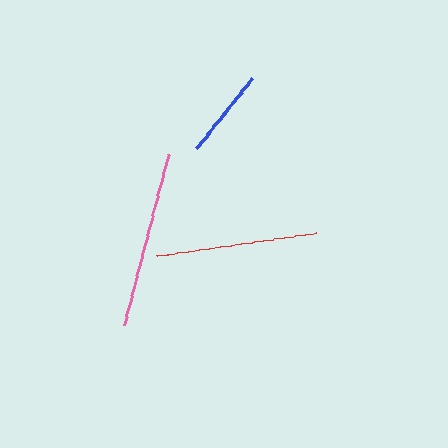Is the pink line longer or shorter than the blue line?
The pink line is longer than the blue line.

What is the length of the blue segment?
The blue segment is approximately 89 pixels long.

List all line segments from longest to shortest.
From longest to shortest: pink, red, blue.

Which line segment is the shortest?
The blue line is the shortest at approximately 89 pixels.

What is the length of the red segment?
The red segment is approximately 161 pixels long.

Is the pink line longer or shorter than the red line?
The pink line is longer than the red line.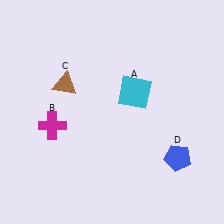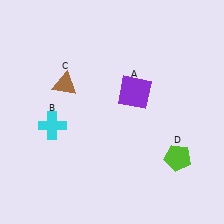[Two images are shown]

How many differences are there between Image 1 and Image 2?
There are 3 differences between the two images.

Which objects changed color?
A changed from cyan to purple. B changed from magenta to cyan. D changed from blue to lime.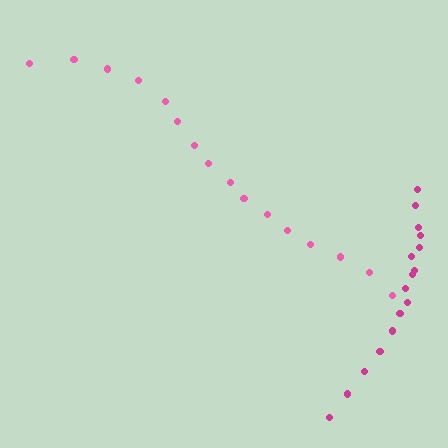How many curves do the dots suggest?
There are 2 distinct paths.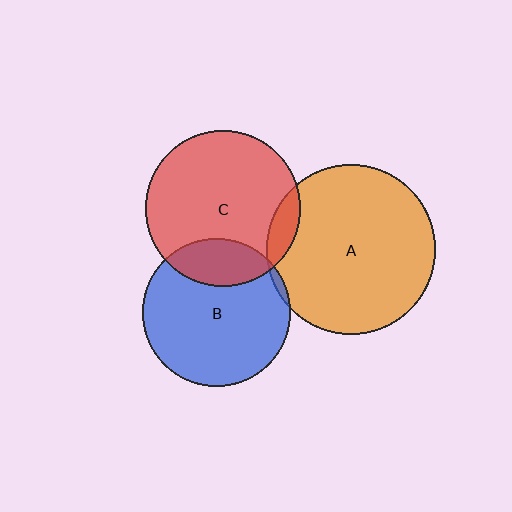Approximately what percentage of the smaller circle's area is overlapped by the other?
Approximately 20%.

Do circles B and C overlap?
Yes.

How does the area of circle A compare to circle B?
Approximately 1.3 times.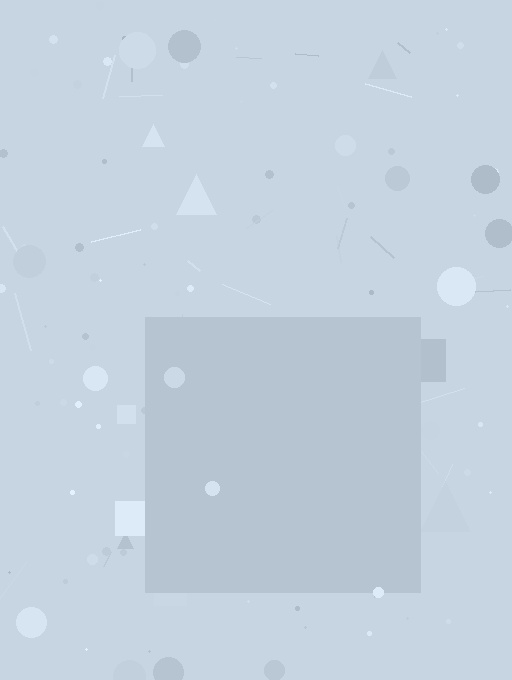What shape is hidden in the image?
A square is hidden in the image.